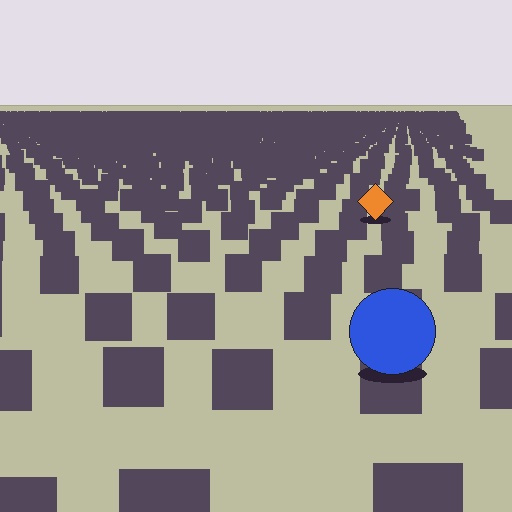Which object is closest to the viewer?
The blue circle is closest. The texture marks near it are larger and more spread out.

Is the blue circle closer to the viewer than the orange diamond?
Yes. The blue circle is closer — you can tell from the texture gradient: the ground texture is coarser near it.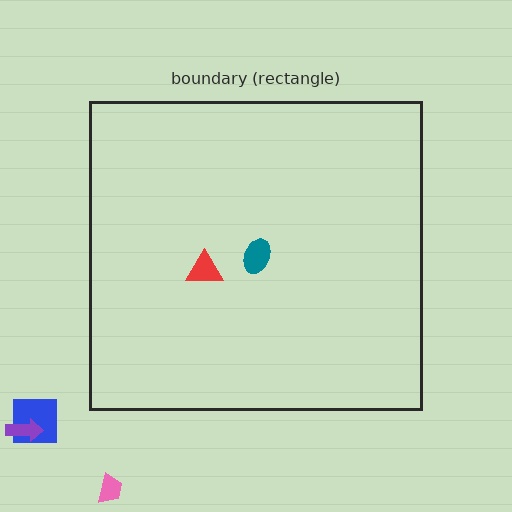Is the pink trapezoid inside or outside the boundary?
Outside.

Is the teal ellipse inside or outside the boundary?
Inside.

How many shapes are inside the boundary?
2 inside, 3 outside.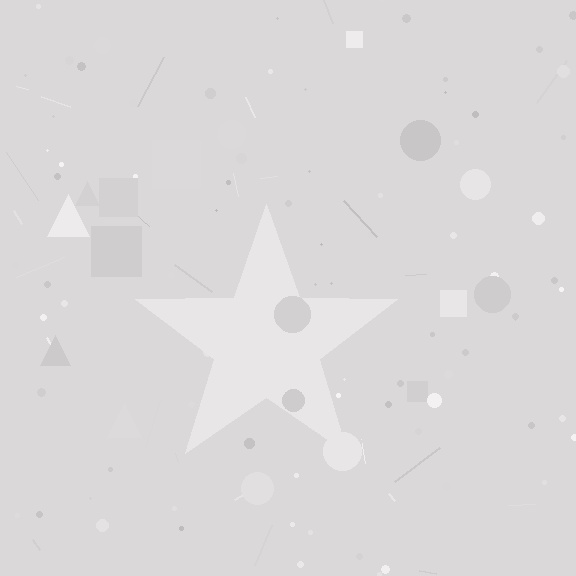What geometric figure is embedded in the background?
A star is embedded in the background.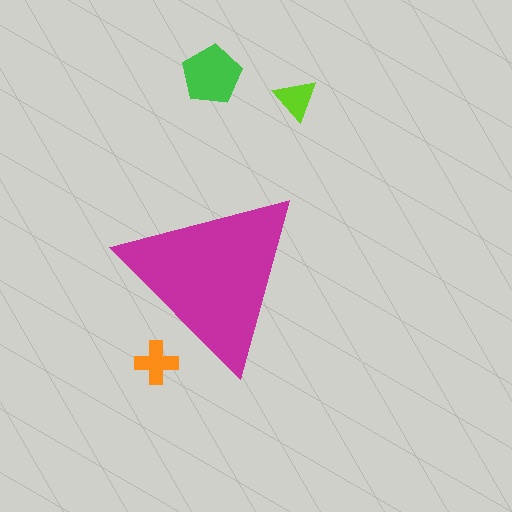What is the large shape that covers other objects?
A magenta triangle.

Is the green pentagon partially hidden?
No, the green pentagon is fully visible.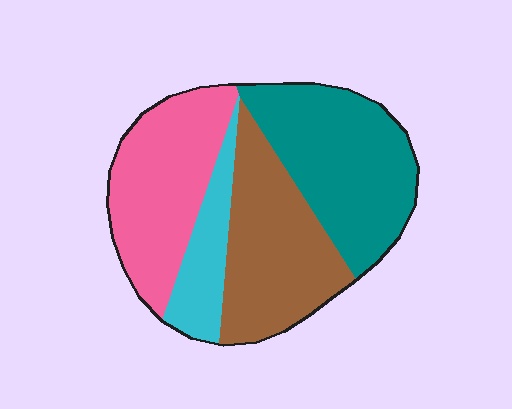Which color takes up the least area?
Cyan, at roughly 10%.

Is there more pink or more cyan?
Pink.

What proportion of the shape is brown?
Brown covers around 30% of the shape.